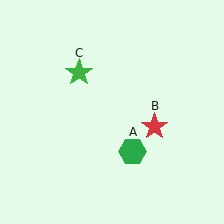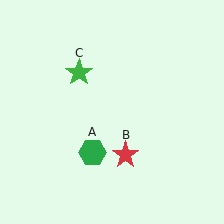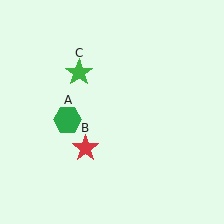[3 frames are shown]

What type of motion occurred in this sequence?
The green hexagon (object A), red star (object B) rotated clockwise around the center of the scene.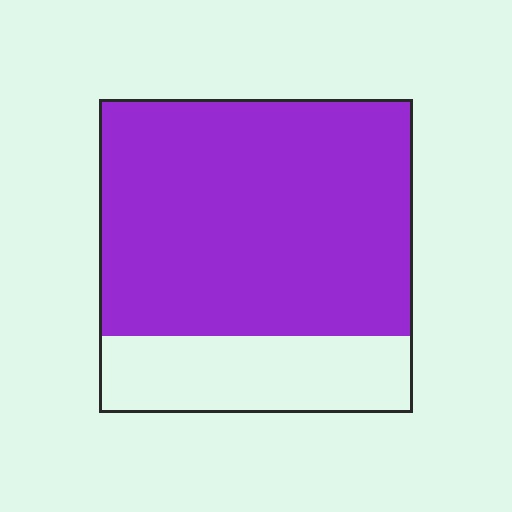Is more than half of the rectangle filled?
Yes.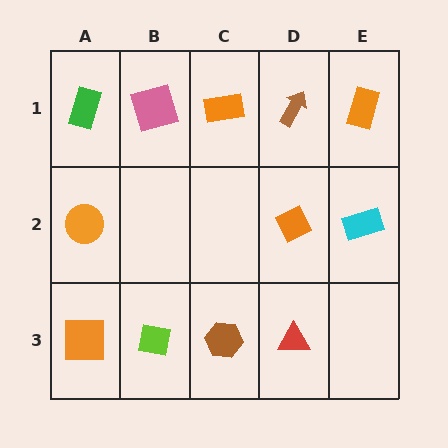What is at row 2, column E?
A cyan rectangle.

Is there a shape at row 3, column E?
No, that cell is empty.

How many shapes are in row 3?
4 shapes.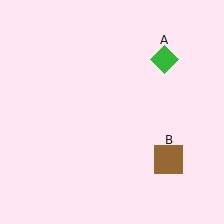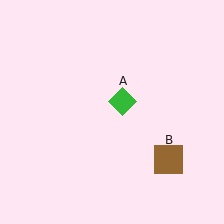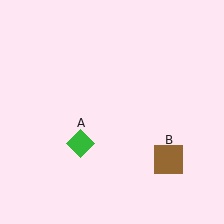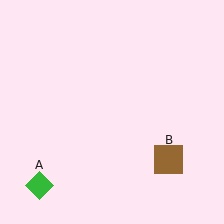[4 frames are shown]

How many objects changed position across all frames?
1 object changed position: green diamond (object A).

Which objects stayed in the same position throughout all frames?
Brown square (object B) remained stationary.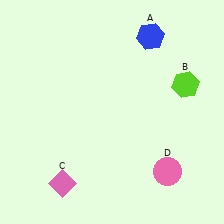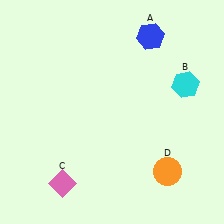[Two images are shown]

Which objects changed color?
B changed from lime to cyan. D changed from pink to orange.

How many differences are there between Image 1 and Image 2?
There are 2 differences between the two images.